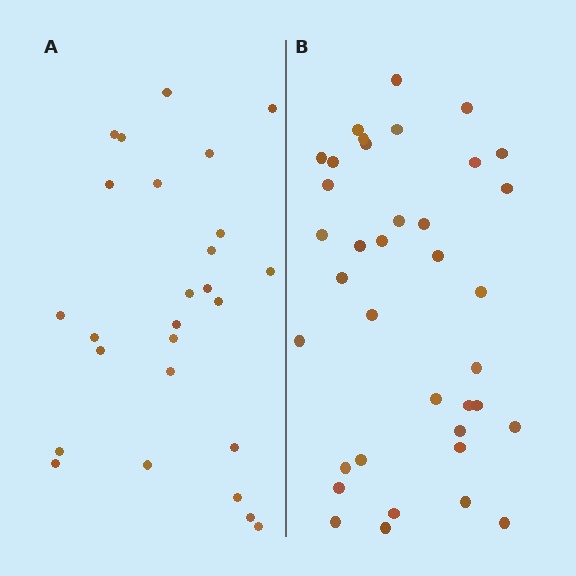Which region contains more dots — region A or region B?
Region B (the right region) has more dots.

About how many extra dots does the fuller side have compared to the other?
Region B has roughly 12 or so more dots than region A.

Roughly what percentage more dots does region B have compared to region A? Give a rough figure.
About 40% more.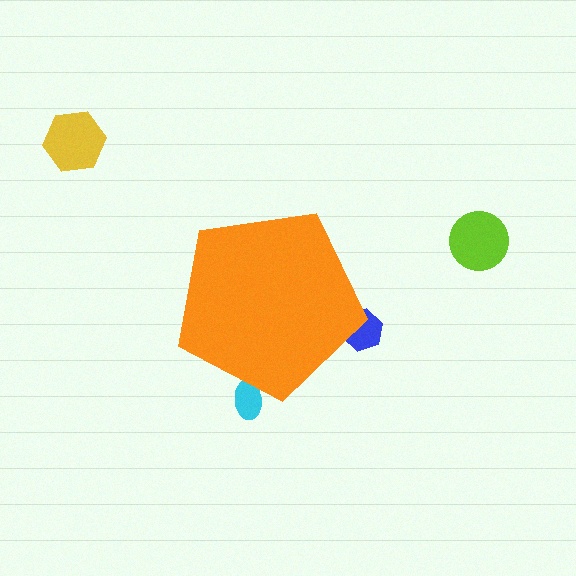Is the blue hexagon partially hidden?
Yes, the blue hexagon is partially hidden behind the orange pentagon.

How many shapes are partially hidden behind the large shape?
2 shapes are partially hidden.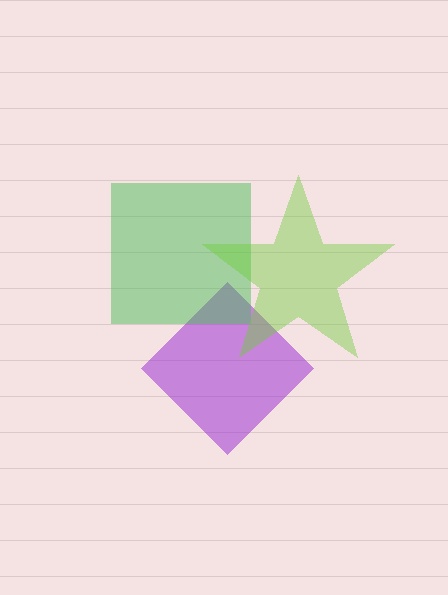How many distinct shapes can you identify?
There are 3 distinct shapes: a purple diamond, a green square, a lime star.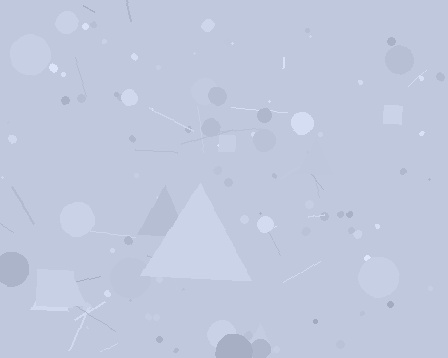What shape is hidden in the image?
A triangle is hidden in the image.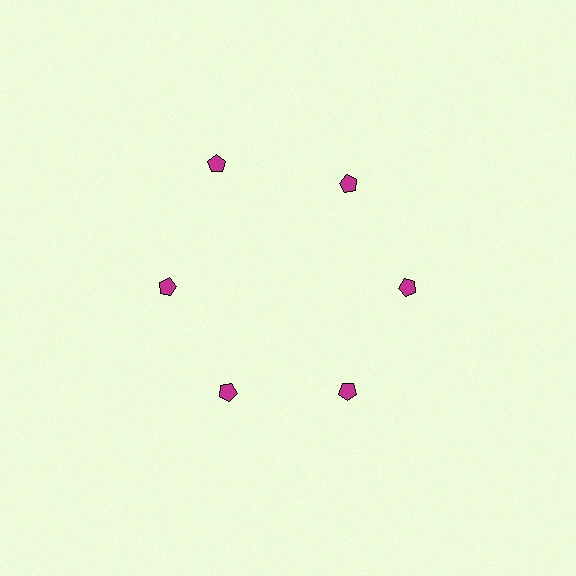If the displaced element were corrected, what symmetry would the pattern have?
It would have 6-fold rotational symmetry — the pattern would map onto itself every 60 degrees.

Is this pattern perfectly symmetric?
No. The 6 magenta pentagons are arranged in a ring, but one element near the 11 o'clock position is pushed outward from the center, breaking the 6-fold rotational symmetry.